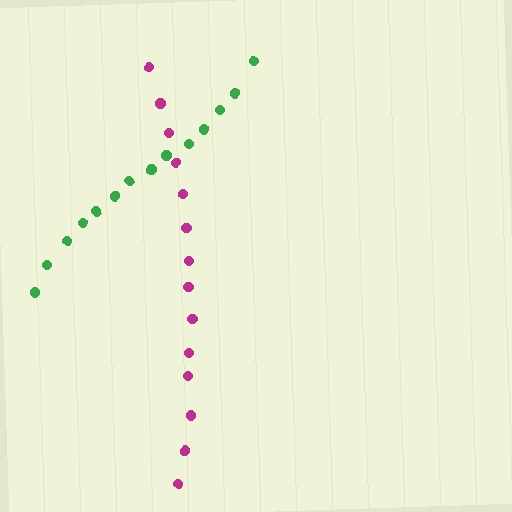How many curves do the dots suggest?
There are 2 distinct paths.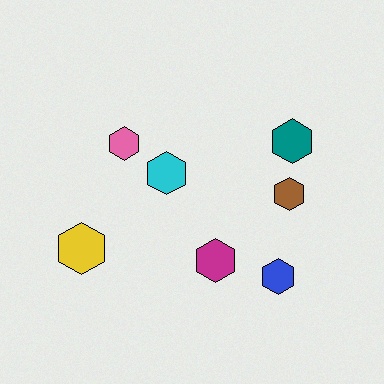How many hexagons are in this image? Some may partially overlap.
There are 7 hexagons.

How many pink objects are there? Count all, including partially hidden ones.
There is 1 pink object.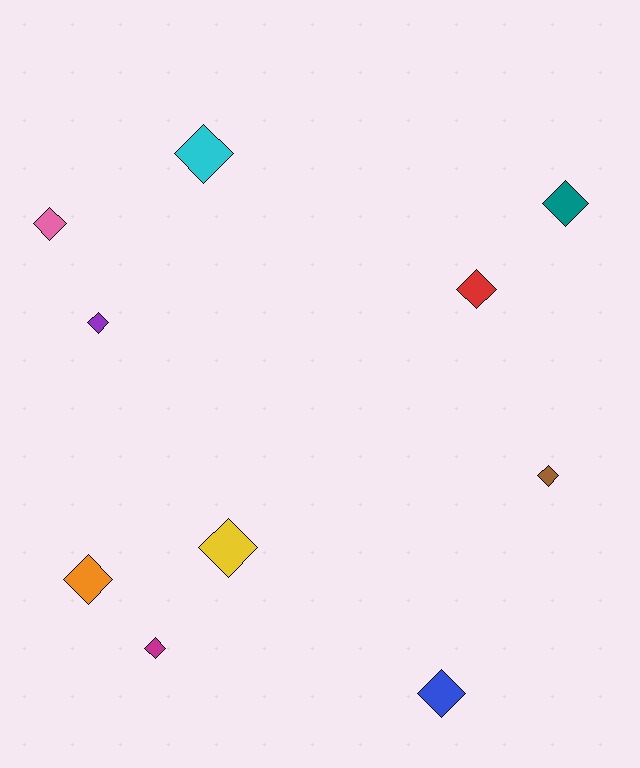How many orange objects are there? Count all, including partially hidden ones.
There is 1 orange object.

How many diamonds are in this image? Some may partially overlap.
There are 10 diamonds.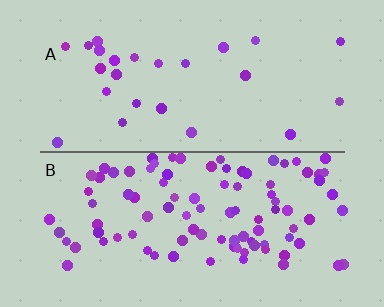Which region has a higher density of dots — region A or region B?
B (the bottom).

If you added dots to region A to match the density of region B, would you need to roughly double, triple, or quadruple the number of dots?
Approximately quadruple.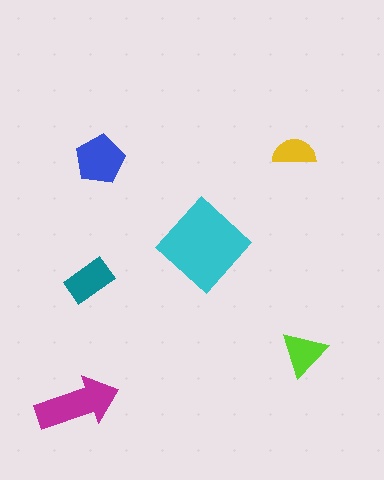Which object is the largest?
The cyan diamond.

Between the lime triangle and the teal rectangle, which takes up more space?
The teal rectangle.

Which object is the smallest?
The yellow semicircle.